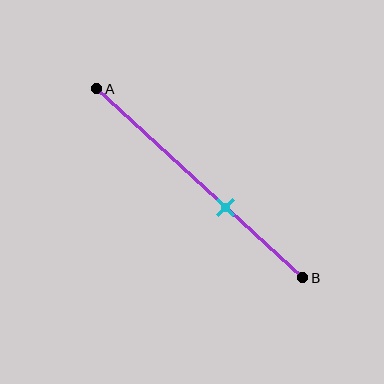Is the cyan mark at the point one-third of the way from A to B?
No, the mark is at about 65% from A, not at the 33% one-third point.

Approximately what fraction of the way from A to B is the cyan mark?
The cyan mark is approximately 65% of the way from A to B.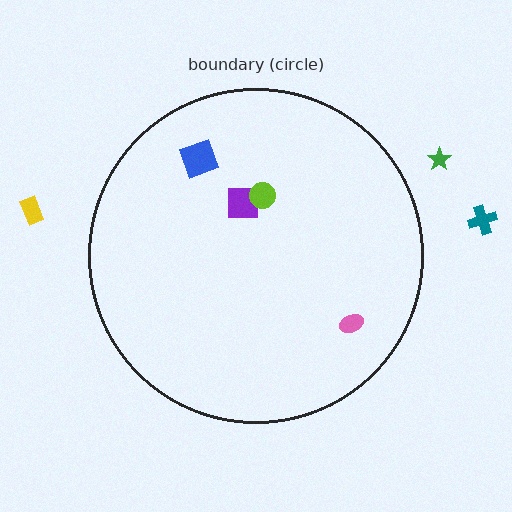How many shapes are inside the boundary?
4 inside, 3 outside.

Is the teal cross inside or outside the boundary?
Outside.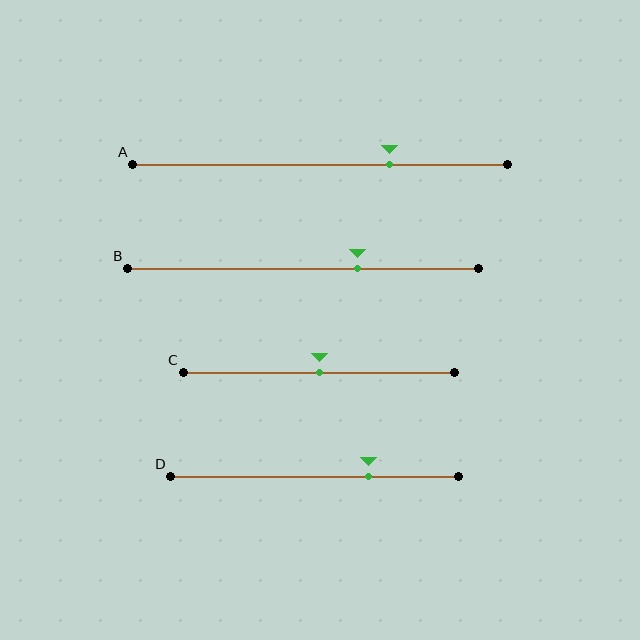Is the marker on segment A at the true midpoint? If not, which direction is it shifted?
No, the marker on segment A is shifted to the right by about 18% of the segment length.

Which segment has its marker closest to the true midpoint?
Segment C has its marker closest to the true midpoint.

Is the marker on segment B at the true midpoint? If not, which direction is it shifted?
No, the marker on segment B is shifted to the right by about 15% of the segment length.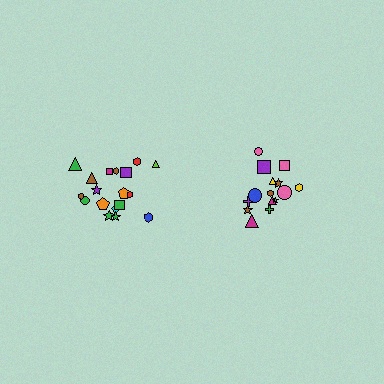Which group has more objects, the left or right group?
The left group.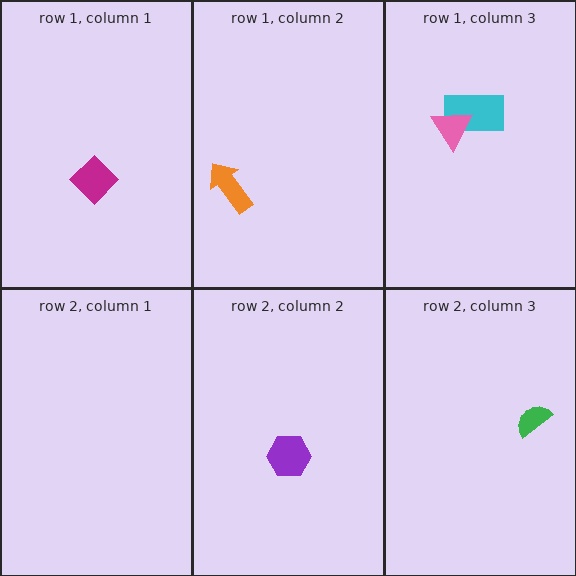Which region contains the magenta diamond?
The row 1, column 1 region.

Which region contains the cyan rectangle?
The row 1, column 3 region.